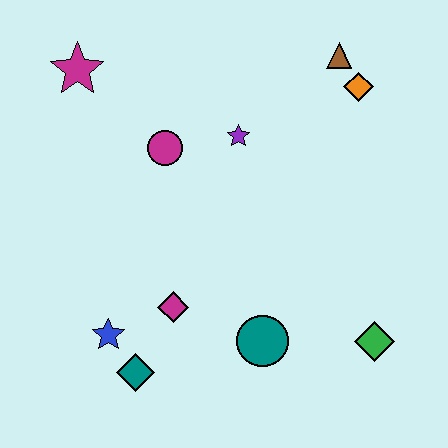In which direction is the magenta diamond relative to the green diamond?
The magenta diamond is to the left of the green diamond.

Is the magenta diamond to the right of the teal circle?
No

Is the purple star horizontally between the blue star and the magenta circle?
No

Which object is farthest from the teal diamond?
The brown triangle is farthest from the teal diamond.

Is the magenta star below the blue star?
No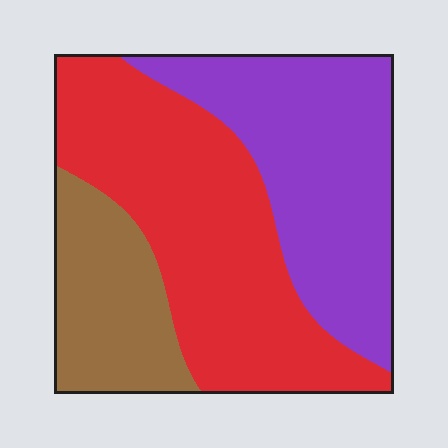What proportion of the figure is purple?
Purple takes up between a quarter and a half of the figure.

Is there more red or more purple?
Red.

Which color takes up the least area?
Brown, at roughly 20%.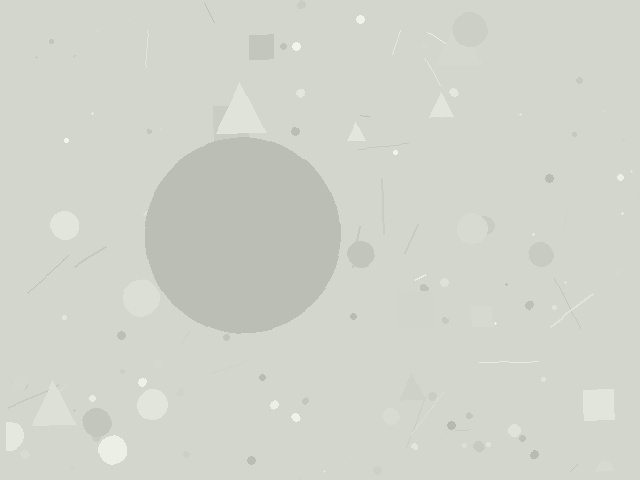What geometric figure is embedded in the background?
A circle is embedded in the background.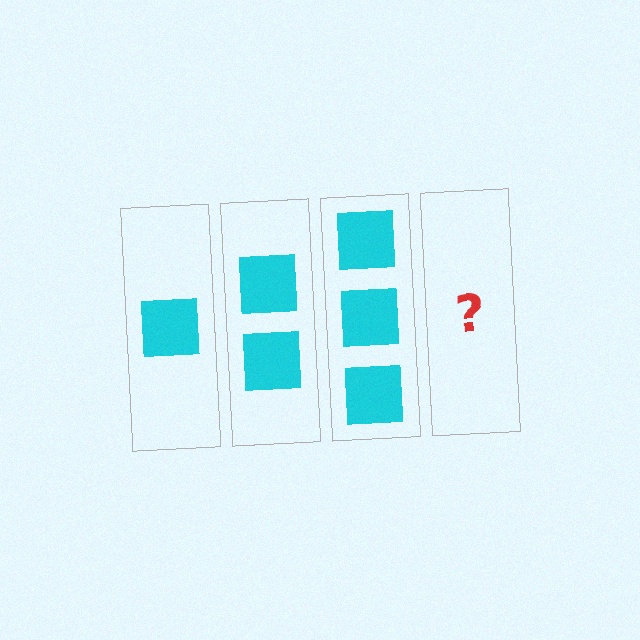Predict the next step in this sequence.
The next step is 4 squares.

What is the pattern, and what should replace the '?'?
The pattern is that each step adds one more square. The '?' should be 4 squares.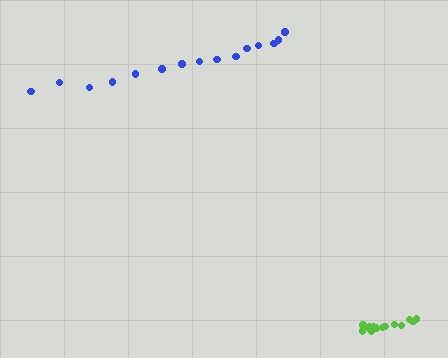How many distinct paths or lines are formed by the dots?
There are 2 distinct paths.